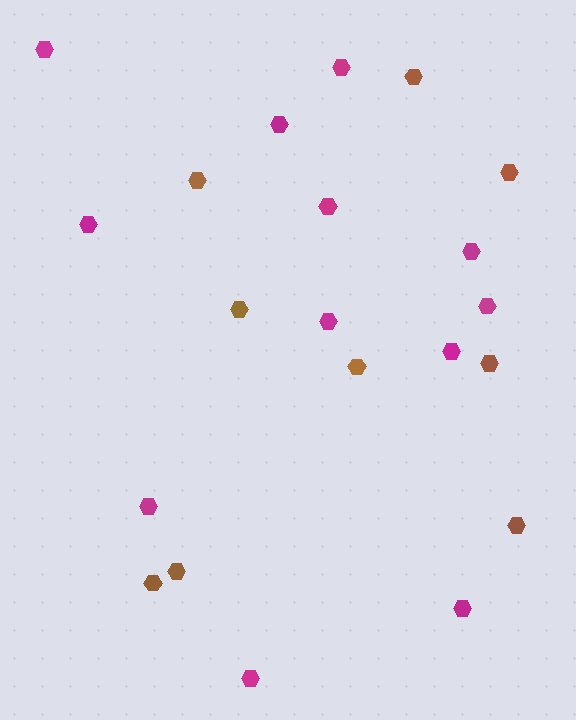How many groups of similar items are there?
There are 2 groups: one group of magenta hexagons (12) and one group of brown hexagons (9).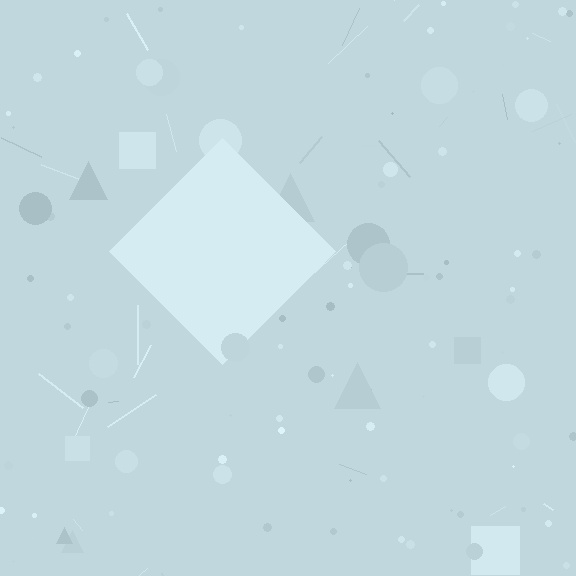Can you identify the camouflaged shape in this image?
The camouflaged shape is a diamond.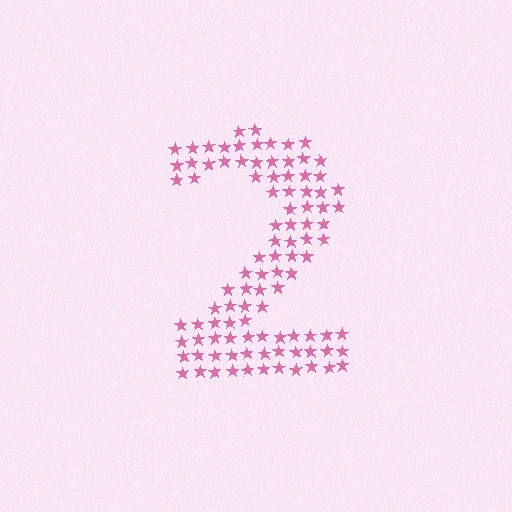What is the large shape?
The large shape is the digit 2.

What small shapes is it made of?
It is made of small stars.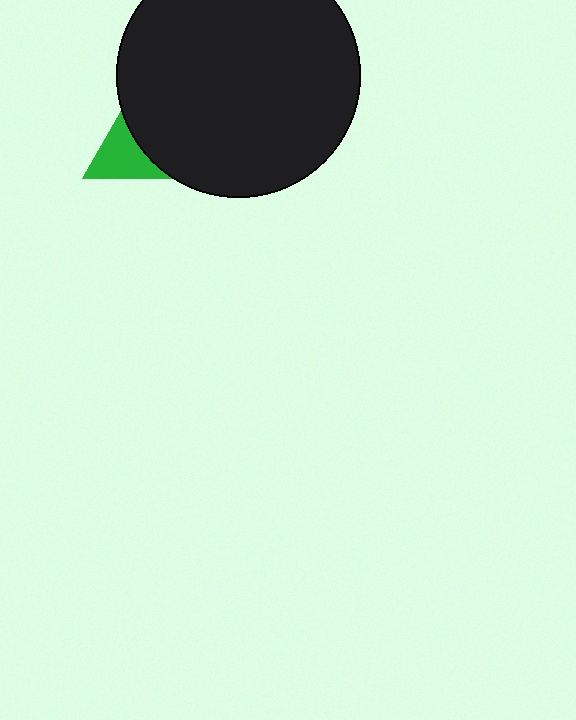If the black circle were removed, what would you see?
You would see the complete green triangle.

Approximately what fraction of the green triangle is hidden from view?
Roughly 65% of the green triangle is hidden behind the black circle.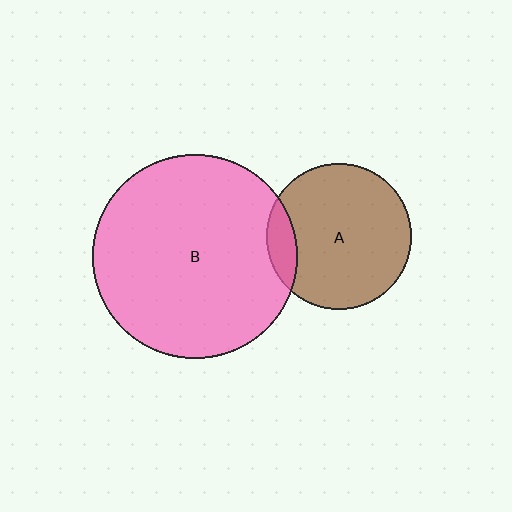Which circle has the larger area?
Circle B (pink).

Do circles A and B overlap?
Yes.